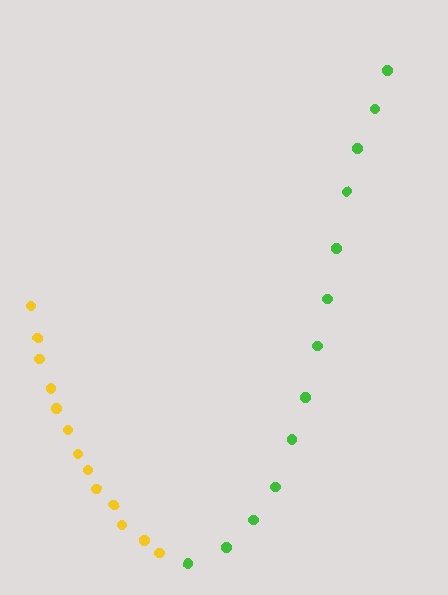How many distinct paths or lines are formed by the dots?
There are 2 distinct paths.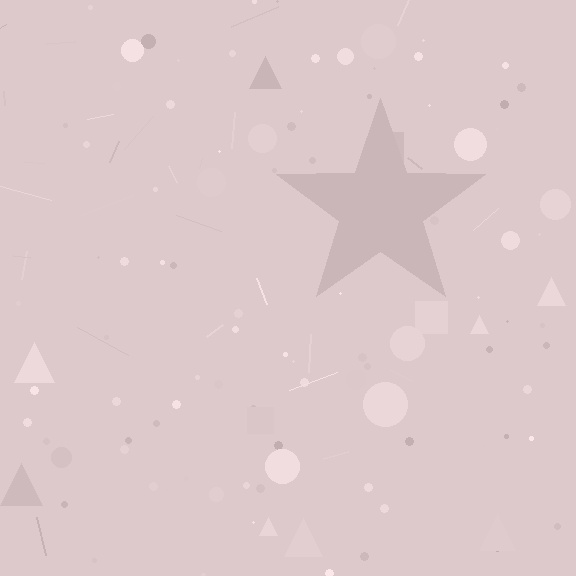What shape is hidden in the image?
A star is hidden in the image.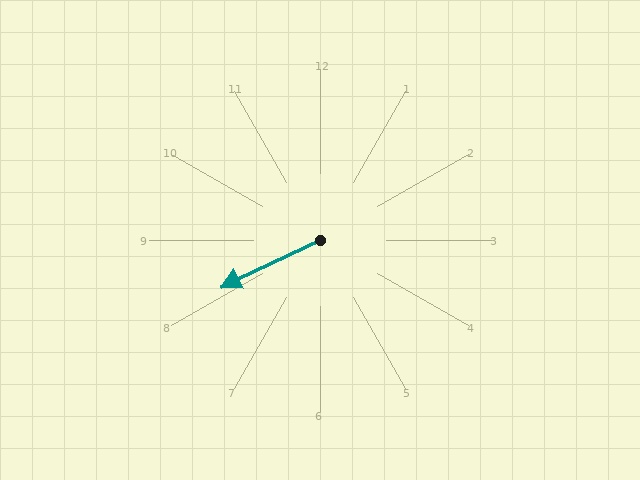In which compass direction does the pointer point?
Southwest.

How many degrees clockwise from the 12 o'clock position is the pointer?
Approximately 245 degrees.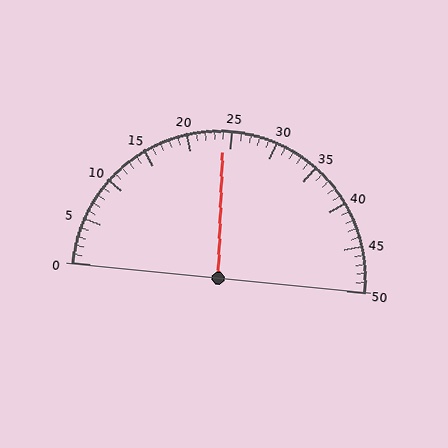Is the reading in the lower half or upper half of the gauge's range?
The reading is in the lower half of the range (0 to 50).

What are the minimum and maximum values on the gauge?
The gauge ranges from 0 to 50.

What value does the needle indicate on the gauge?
The needle indicates approximately 24.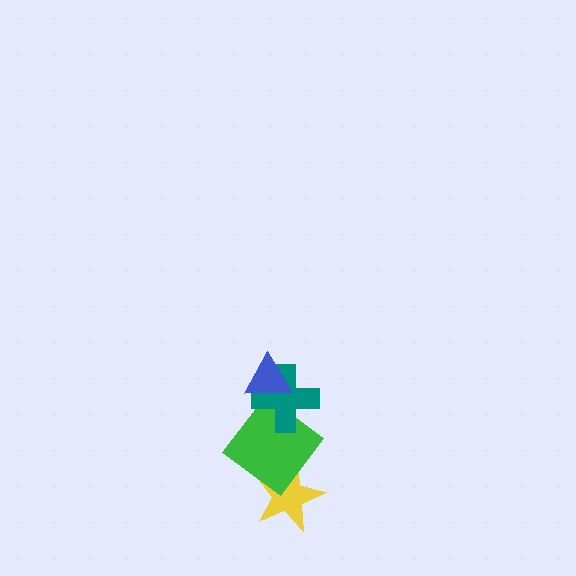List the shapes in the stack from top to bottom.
From top to bottom: the blue triangle, the teal cross, the green diamond, the yellow star.